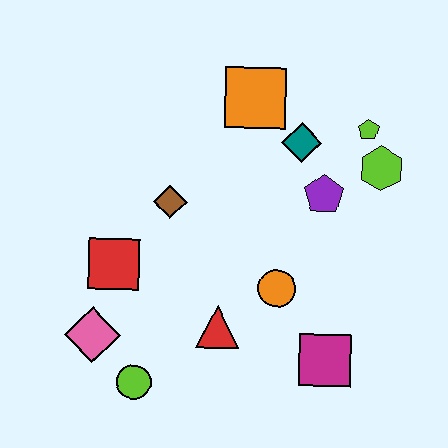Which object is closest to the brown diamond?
The red square is closest to the brown diamond.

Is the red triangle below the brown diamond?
Yes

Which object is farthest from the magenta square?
The orange square is farthest from the magenta square.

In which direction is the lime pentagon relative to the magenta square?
The lime pentagon is above the magenta square.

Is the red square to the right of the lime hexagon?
No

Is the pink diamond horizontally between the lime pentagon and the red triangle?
No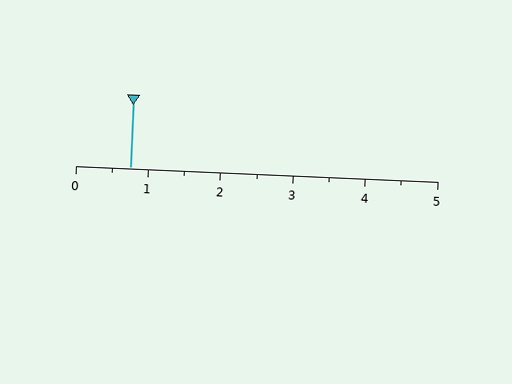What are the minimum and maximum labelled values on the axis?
The axis runs from 0 to 5.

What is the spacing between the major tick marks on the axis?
The major ticks are spaced 1 apart.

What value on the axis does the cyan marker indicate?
The marker indicates approximately 0.8.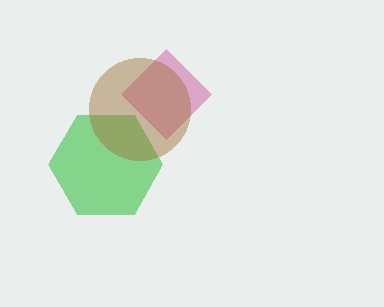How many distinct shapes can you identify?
There are 3 distinct shapes: a magenta diamond, a green hexagon, a brown circle.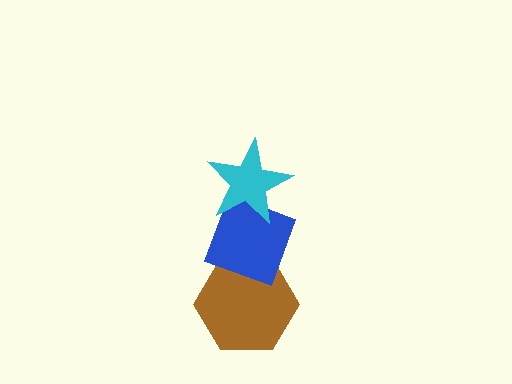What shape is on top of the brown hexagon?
The blue diamond is on top of the brown hexagon.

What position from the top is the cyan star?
The cyan star is 1st from the top.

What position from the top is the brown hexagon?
The brown hexagon is 3rd from the top.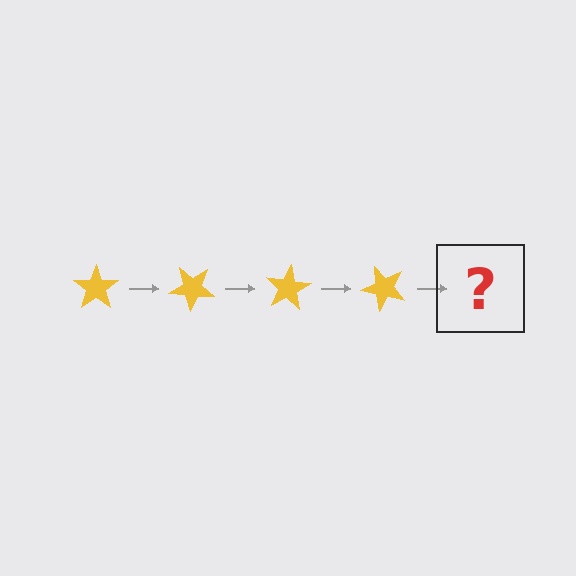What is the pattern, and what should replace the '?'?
The pattern is that the star rotates 40 degrees each step. The '?' should be a yellow star rotated 160 degrees.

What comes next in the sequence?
The next element should be a yellow star rotated 160 degrees.